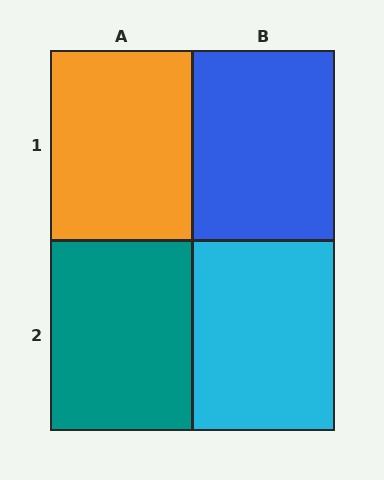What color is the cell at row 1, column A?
Orange.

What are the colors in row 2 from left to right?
Teal, cyan.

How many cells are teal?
1 cell is teal.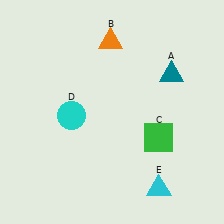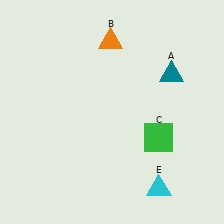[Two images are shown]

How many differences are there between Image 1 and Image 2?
There is 1 difference between the two images.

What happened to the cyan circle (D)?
The cyan circle (D) was removed in Image 2. It was in the bottom-left area of Image 1.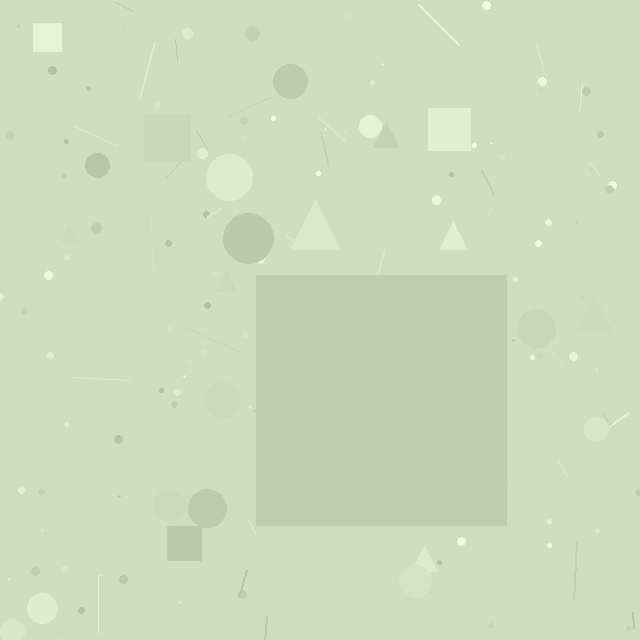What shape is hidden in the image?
A square is hidden in the image.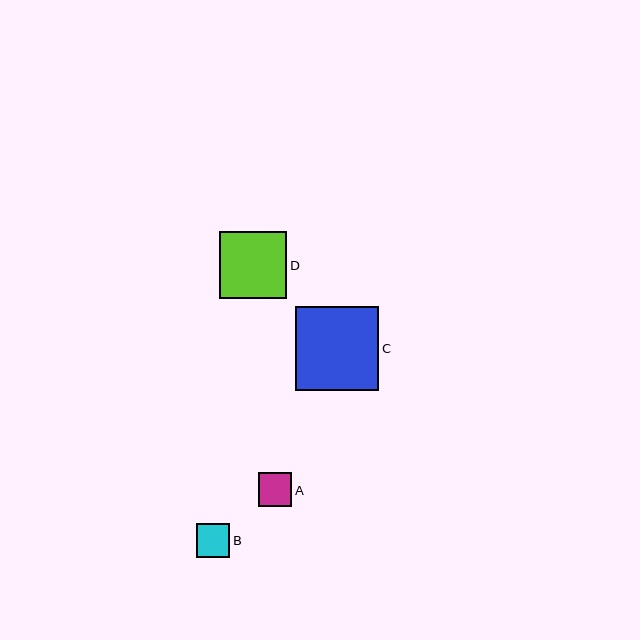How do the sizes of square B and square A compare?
Square B and square A are approximately the same size.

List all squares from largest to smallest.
From largest to smallest: C, D, B, A.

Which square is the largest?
Square C is the largest with a size of approximately 83 pixels.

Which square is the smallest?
Square A is the smallest with a size of approximately 33 pixels.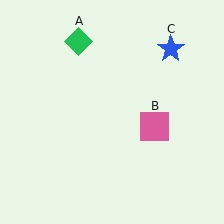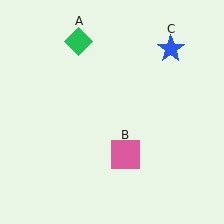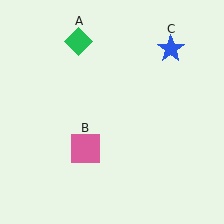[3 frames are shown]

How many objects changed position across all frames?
1 object changed position: pink square (object B).